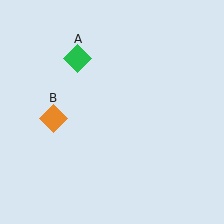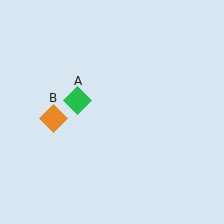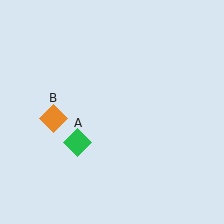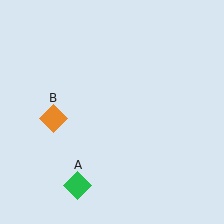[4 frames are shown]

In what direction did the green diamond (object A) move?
The green diamond (object A) moved down.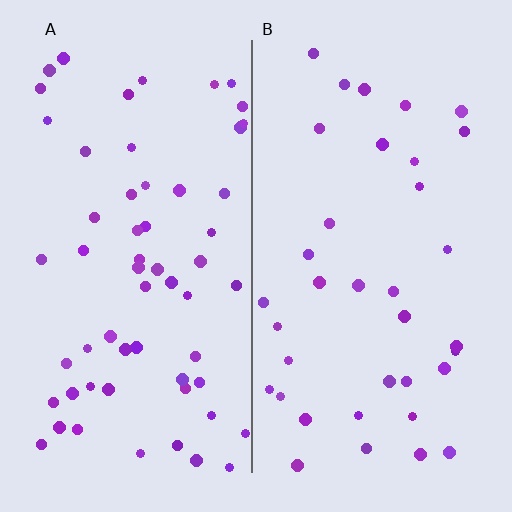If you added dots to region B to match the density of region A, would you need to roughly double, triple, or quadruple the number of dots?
Approximately double.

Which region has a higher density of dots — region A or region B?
A (the left).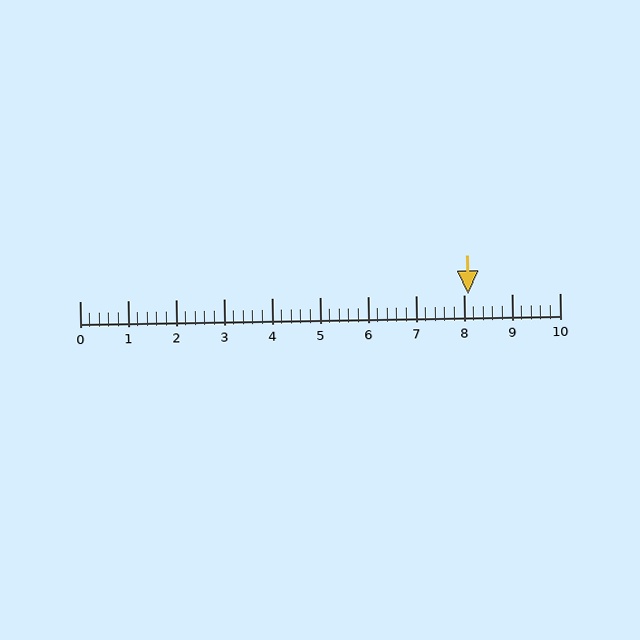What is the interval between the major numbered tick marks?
The major tick marks are spaced 1 units apart.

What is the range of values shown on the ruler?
The ruler shows values from 0 to 10.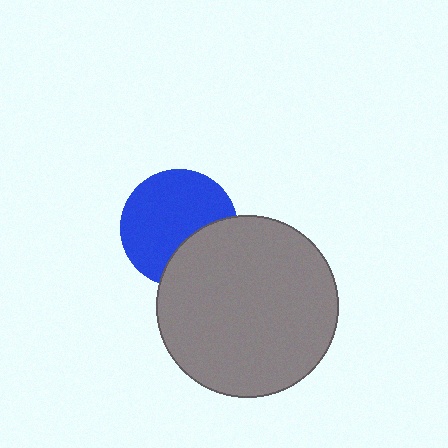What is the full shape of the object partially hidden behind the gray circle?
The partially hidden object is a blue circle.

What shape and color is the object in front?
The object in front is a gray circle.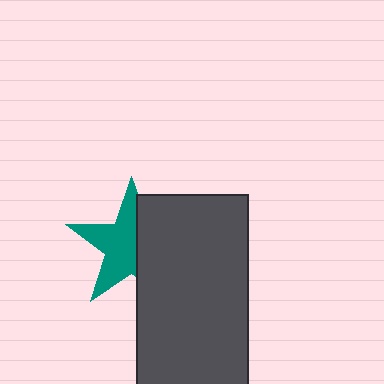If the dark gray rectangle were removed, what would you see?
You would see the complete teal star.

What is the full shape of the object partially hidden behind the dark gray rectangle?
The partially hidden object is a teal star.